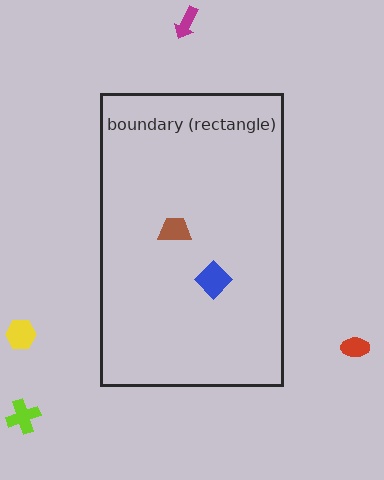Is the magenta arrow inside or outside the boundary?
Outside.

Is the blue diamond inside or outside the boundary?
Inside.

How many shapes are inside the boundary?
2 inside, 4 outside.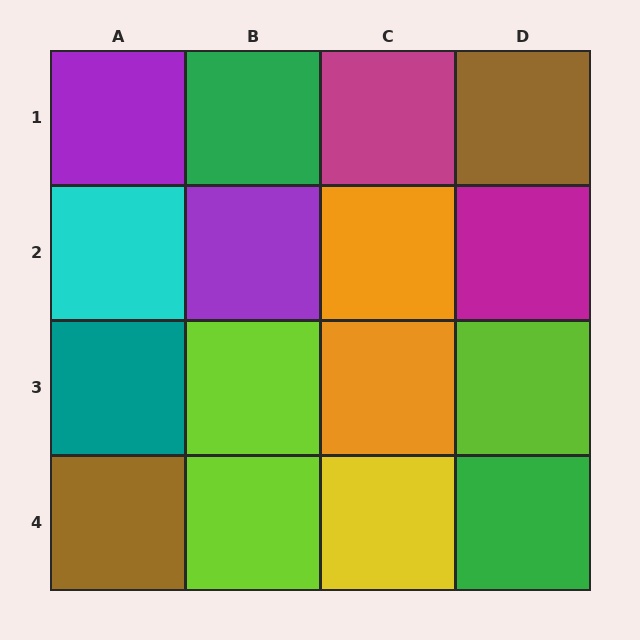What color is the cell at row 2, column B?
Purple.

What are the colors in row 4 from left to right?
Brown, lime, yellow, green.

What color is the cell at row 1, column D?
Brown.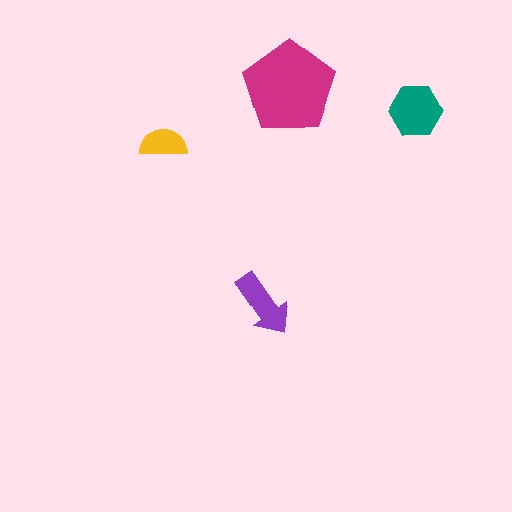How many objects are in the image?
There are 4 objects in the image.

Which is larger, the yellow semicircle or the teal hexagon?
The teal hexagon.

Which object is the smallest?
The yellow semicircle.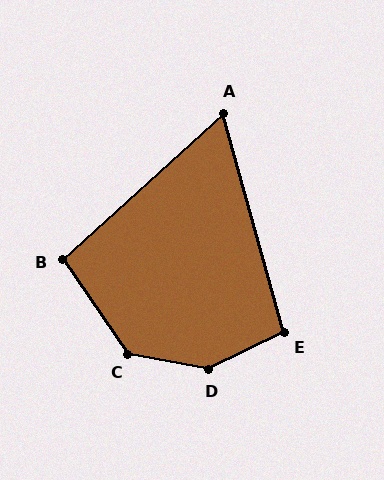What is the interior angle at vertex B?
Approximately 98 degrees (obtuse).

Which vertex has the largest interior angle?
D, at approximately 143 degrees.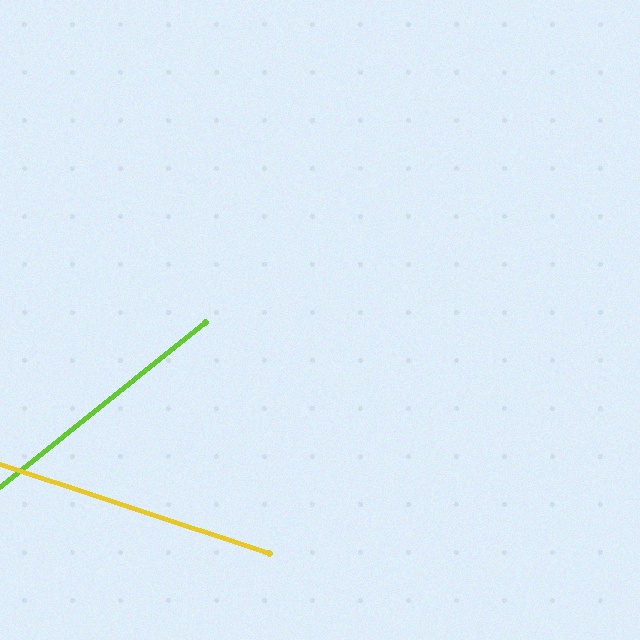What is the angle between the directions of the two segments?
Approximately 57 degrees.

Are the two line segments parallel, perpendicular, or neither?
Neither parallel nor perpendicular — they differ by about 57°.